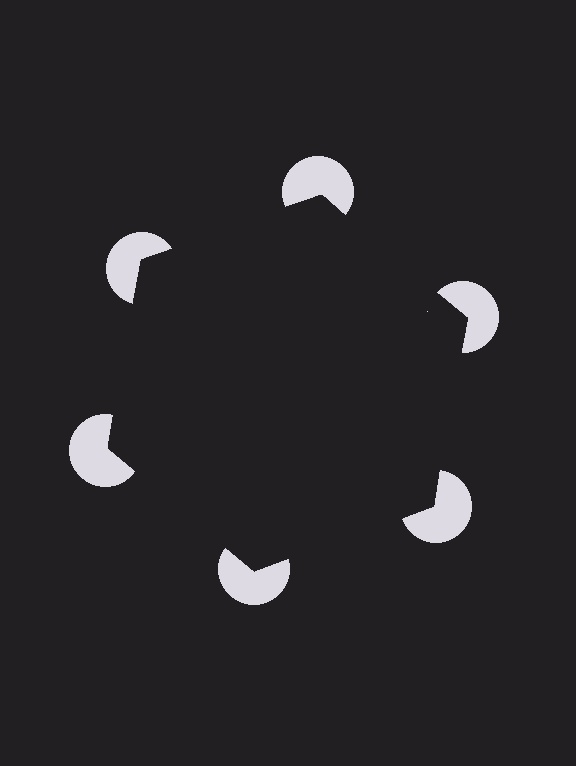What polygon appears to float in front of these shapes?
An illusory hexagon — its edges are inferred from the aligned wedge cuts in the pac-man discs, not physically drawn.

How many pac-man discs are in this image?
There are 6 — one at each vertex of the illusory hexagon.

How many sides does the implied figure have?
6 sides.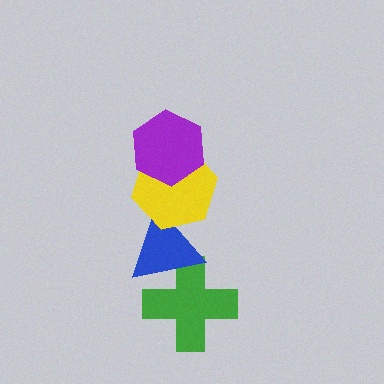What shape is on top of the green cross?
The blue triangle is on top of the green cross.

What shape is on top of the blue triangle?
The yellow hexagon is on top of the blue triangle.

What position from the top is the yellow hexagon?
The yellow hexagon is 2nd from the top.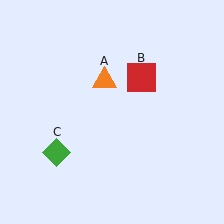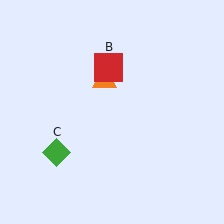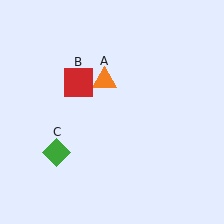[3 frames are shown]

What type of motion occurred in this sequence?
The red square (object B) rotated counterclockwise around the center of the scene.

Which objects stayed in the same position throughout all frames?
Orange triangle (object A) and green diamond (object C) remained stationary.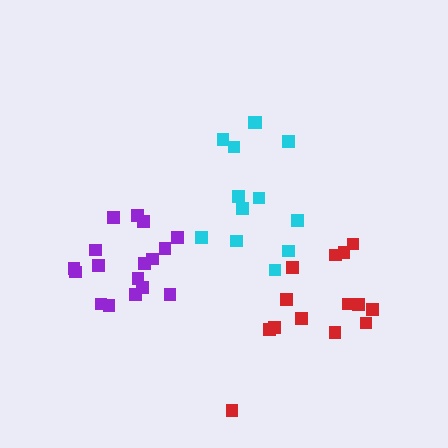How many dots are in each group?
Group 1: 13 dots, Group 2: 17 dots, Group 3: 14 dots (44 total).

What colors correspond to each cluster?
The clusters are colored: cyan, purple, red.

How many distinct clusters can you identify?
There are 3 distinct clusters.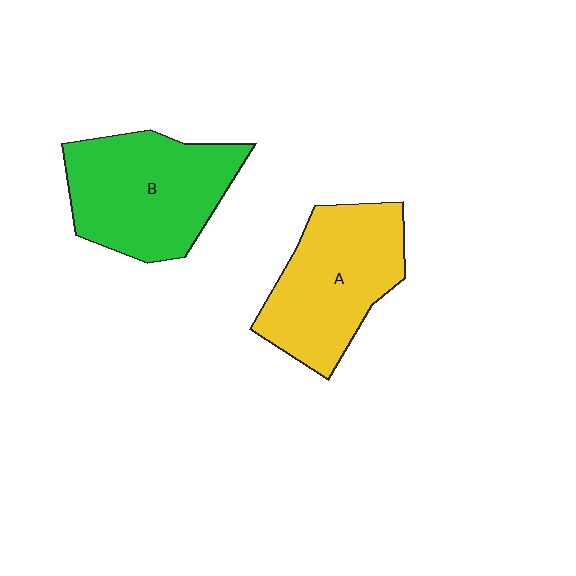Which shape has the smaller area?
Shape A (yellow).